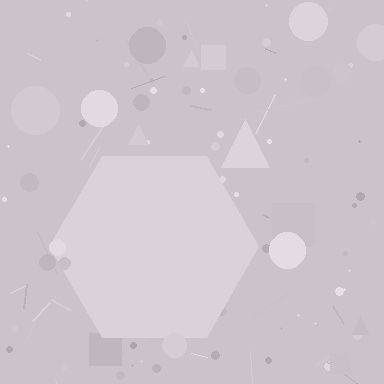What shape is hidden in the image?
A hexagon is hidden in the image.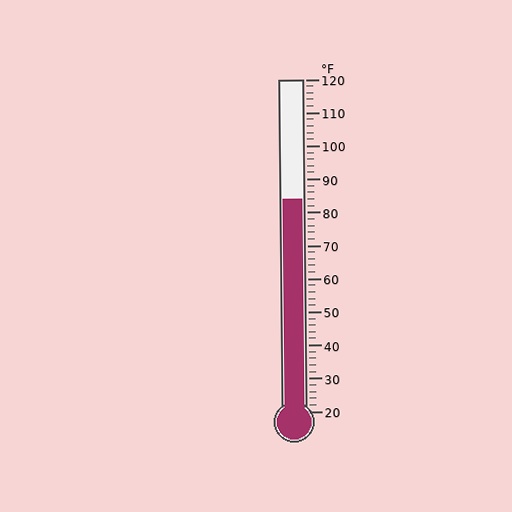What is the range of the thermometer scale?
The thermometer scale ranges from 20°F to 120°F.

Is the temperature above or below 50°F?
The temperature is above 50°F.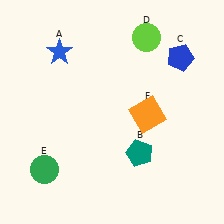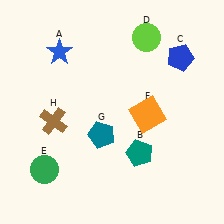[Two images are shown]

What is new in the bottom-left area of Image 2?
A teal pentagon (G) was added in the bottom-left area of Image 2.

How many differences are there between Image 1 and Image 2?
There are 2 differences between the two images.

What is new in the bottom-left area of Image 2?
A brown cross (H) was added in the bottom-left area of Image 2.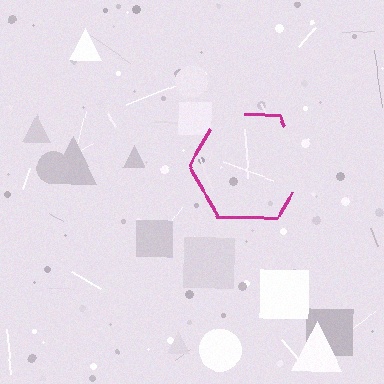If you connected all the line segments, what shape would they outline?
They would outline a hexagon.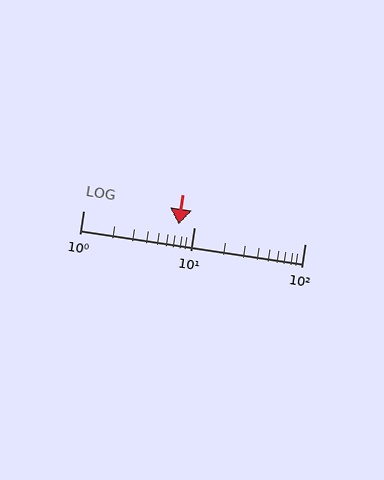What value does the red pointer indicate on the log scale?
The pointer indicates approximately 7.3.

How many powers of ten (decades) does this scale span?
The scale spans 2 decades, from 1 to 100.